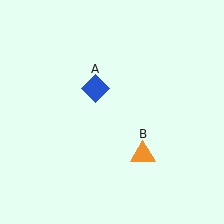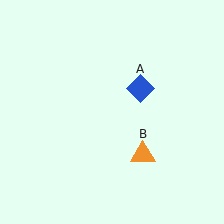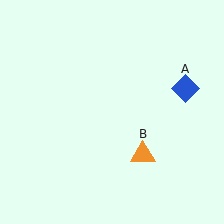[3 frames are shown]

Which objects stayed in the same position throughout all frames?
Orange triangle (object B) remained stationary.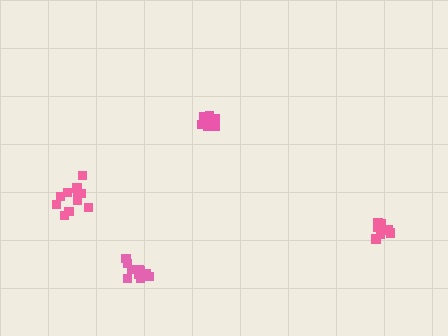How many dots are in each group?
Group 1: 9 dots, Group 2: 8 dots, Group 3: 12 dots, Group 4: 11 dots (40 total).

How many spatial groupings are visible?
There are 4 spatial groupings.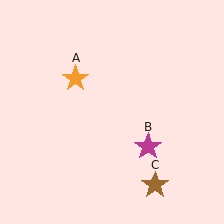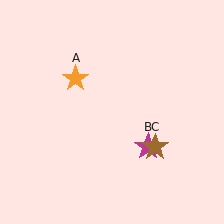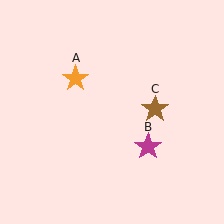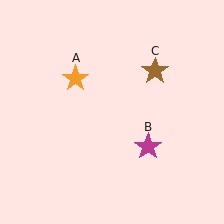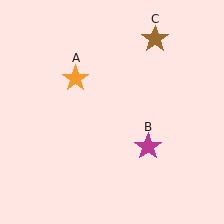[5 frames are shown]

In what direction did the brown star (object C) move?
The brown star (object C) moved up.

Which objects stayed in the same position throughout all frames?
Orange star (object A) and magenta star (object B) remained stationary.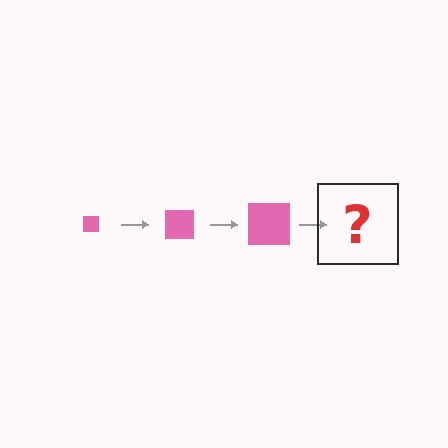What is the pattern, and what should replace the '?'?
The pattern is that the square gets progressively larger each step. The '?' should be a pink square, larger than the previous one.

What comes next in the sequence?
The next element should be a pink square, larger than the previous one.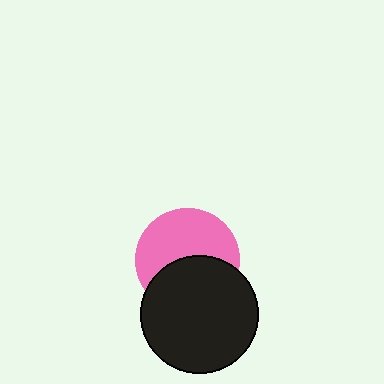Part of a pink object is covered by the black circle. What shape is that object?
It is a circle.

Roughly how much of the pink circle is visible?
About half of it is visible (roughly 56%).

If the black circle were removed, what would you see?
You would see the complete pink circle.